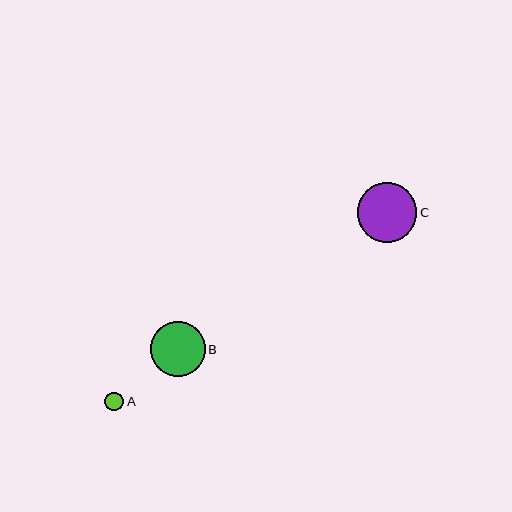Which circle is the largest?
Circle C is the largest with a size of approximately 59 pixels.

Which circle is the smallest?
Circle A is the smallest with a size of approximately 19 pixels.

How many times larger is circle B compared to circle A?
Circle B is approximately 3.0 times the size of circle A.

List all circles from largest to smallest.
From largest to smallest: C, B, A.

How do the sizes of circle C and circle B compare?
Circle C and circle B are approximately the same size.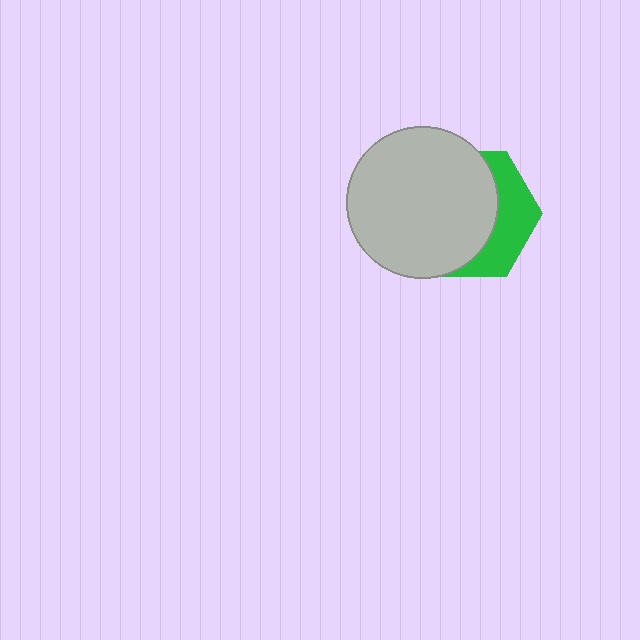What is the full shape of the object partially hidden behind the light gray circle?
The partially hidden object is a green hexagon.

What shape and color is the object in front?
The object in front is a light gray circle.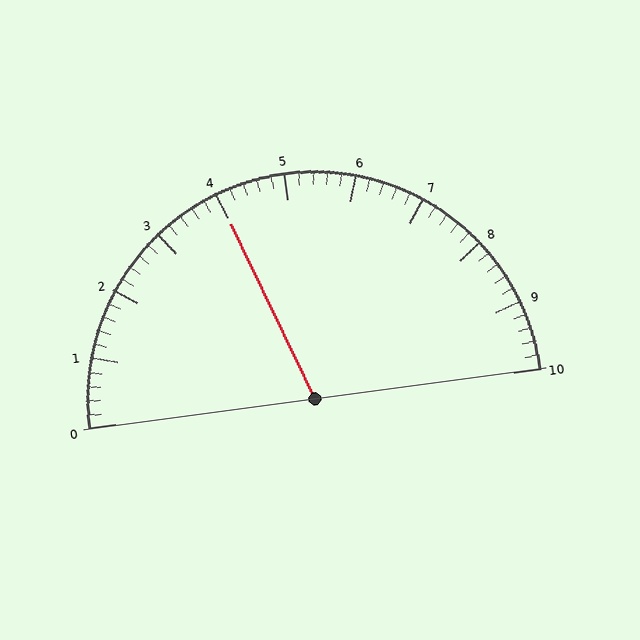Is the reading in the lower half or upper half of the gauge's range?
The reading is in the lower half of the range (0 to 10).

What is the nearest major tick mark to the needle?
The nearest major tick mark is 4.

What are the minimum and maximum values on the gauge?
The gauge ranges from 0 to 10.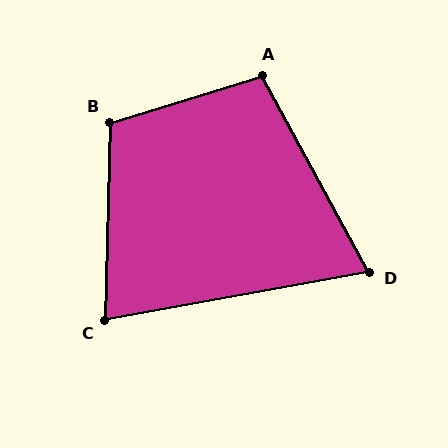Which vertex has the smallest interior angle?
D, at approximately 72 degrees.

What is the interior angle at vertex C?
Approximately 78 degrees (acute).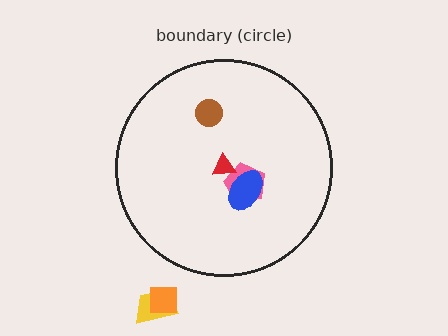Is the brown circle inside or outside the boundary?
Inside.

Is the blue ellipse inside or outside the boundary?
Inside.